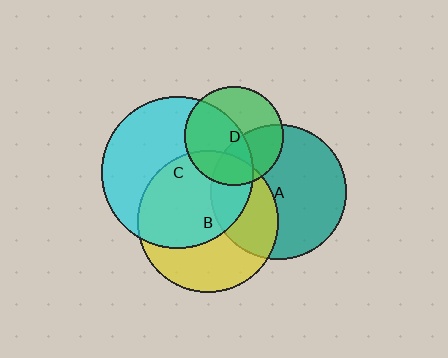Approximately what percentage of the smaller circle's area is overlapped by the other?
Approximately 55%.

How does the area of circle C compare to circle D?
Approximately 2.4 times.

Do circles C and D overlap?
Yes.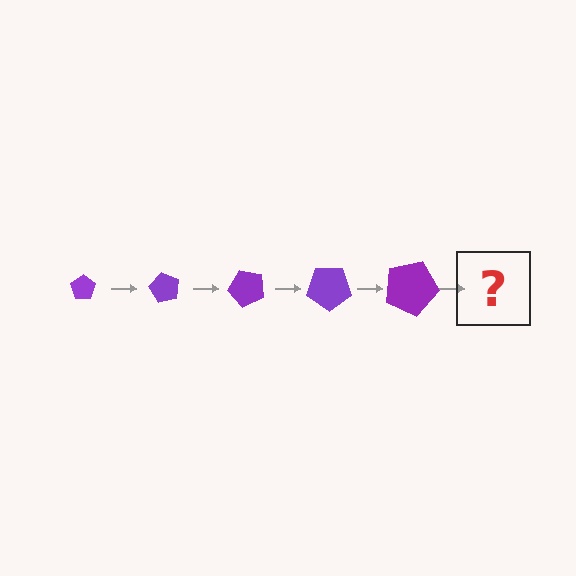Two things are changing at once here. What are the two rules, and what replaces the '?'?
The two rules are that the pentagon grows larger each step and it rotates 60 degrees each step. The '?' should be a pentagon, larger than the previous one and rotated 300 degrees from the start.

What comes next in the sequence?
The next element should be a pentagon, larger than the previous one and rotated 300 degrees from the start.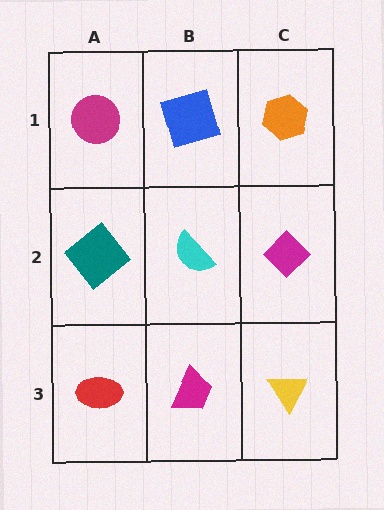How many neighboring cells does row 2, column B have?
4.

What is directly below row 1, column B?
A cyan semicircle.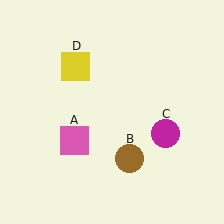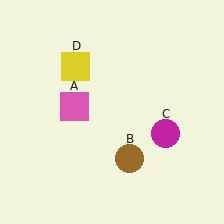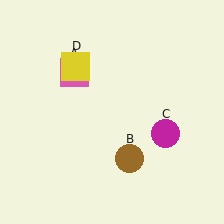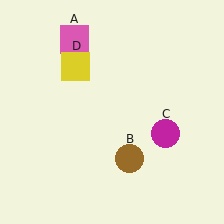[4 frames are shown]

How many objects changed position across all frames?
1 object changed position: pink square (object A).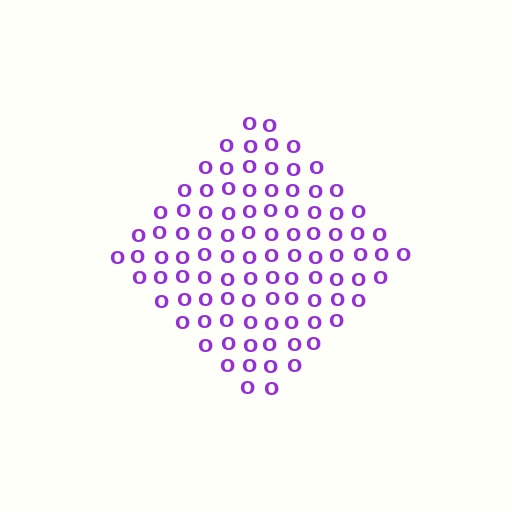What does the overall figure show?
The overall figure shows a diamond.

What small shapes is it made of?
It is made of small letter O's.